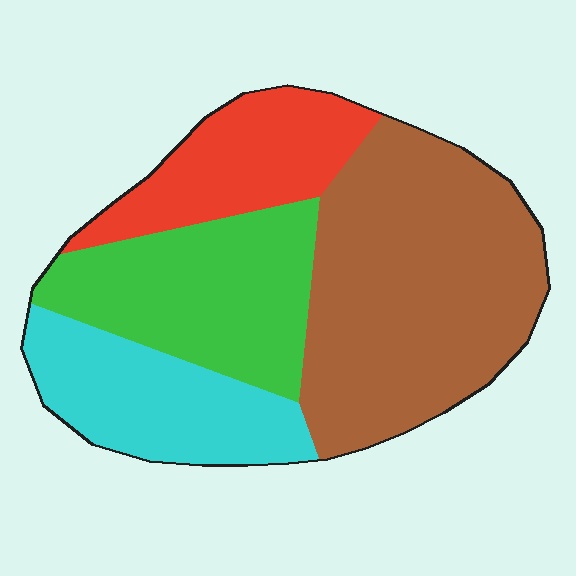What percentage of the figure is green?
Green takes up about one quarter (1/4) of the figure.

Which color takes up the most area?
Brown, at roughly 40%.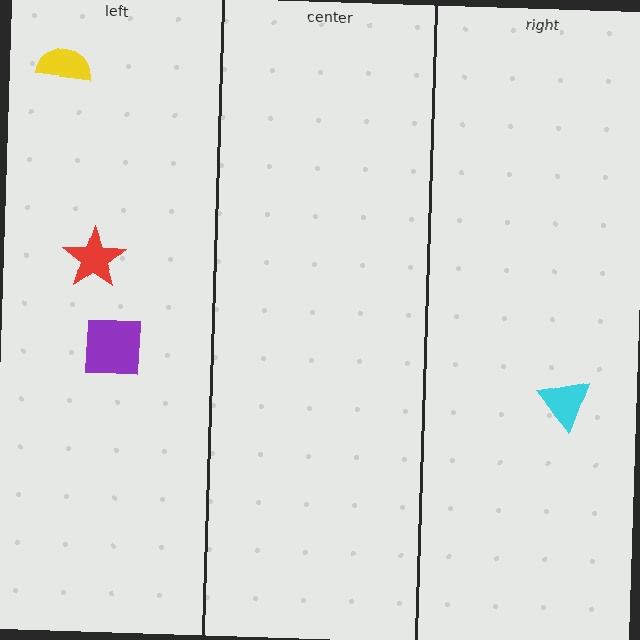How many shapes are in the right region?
1.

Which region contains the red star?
The left region.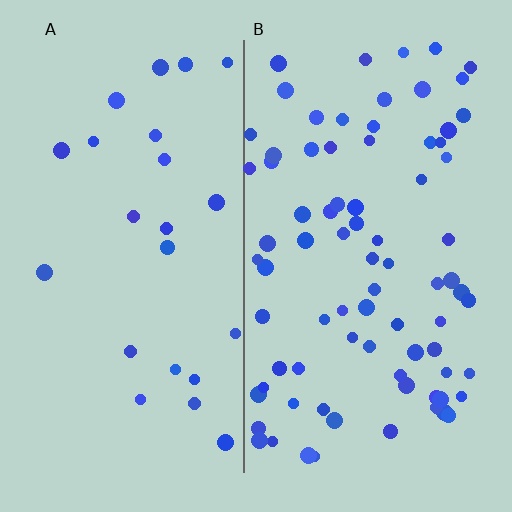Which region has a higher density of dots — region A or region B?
B (the right).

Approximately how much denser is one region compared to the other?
Approximately 3.4× — region B over region A.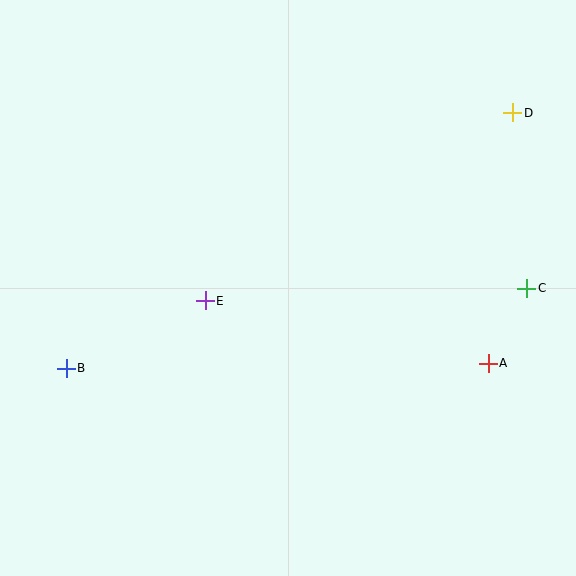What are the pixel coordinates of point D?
Point D is at (513, 113).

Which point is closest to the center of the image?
Point E at (205, 301) is closest to the center.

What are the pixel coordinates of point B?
Point B is at (66, 368).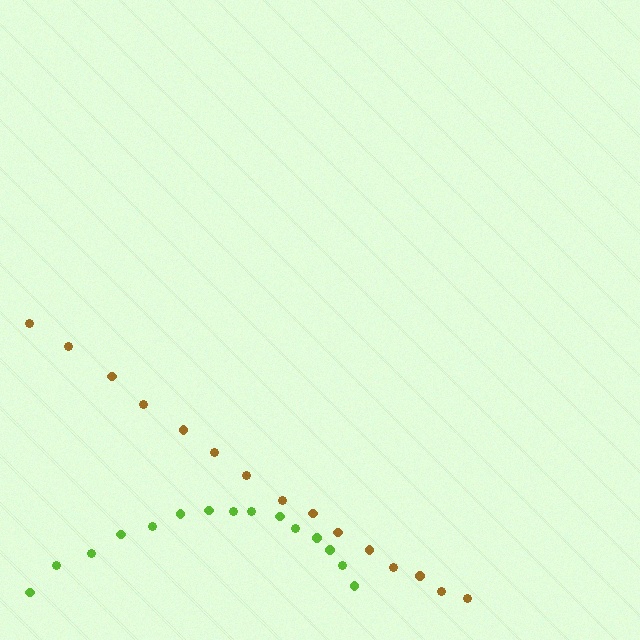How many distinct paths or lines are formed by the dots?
There are 2 distinct paths.